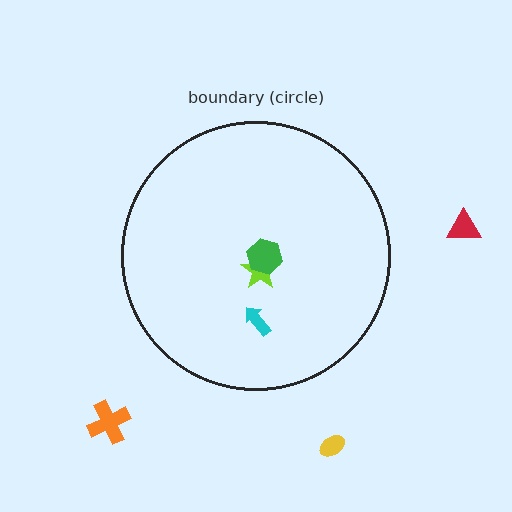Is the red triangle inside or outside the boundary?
Outside.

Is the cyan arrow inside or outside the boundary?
Inside.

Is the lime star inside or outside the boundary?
Inside.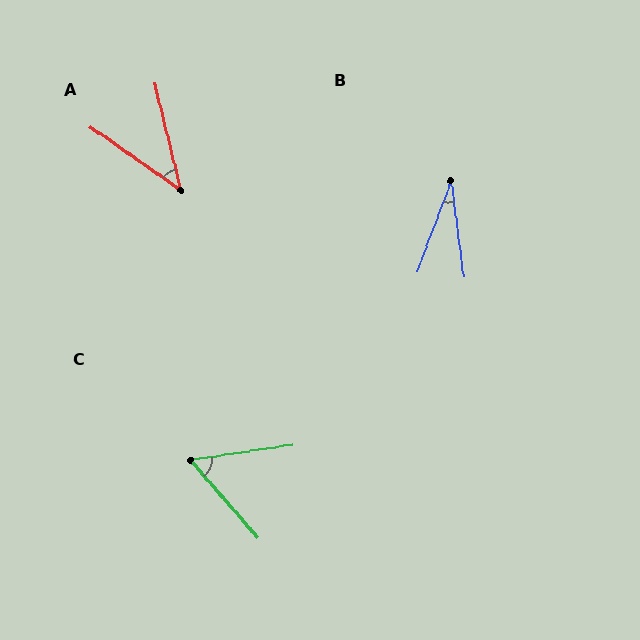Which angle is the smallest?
B, at approximately 27 degrees.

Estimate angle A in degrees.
Approximately 41 degrees.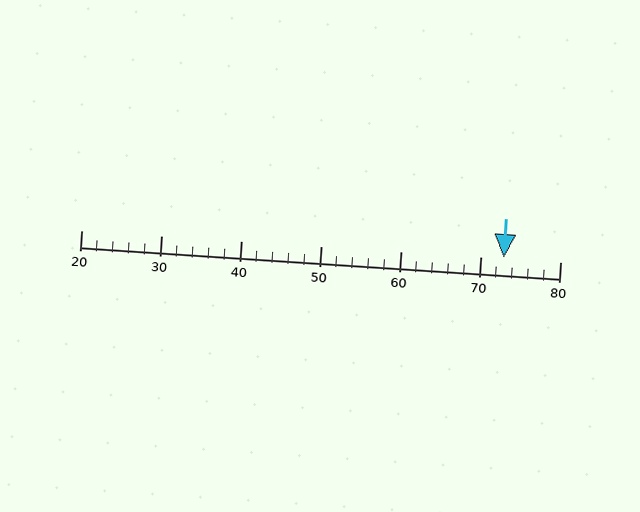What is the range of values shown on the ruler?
The ruler shows values from 20 to 80.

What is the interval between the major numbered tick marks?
The major tick marks are spaced 10 units apart.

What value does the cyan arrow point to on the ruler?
The cyan arrow points to approximately 73.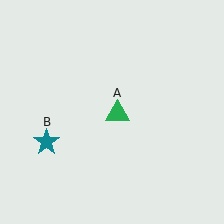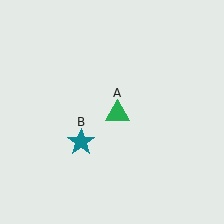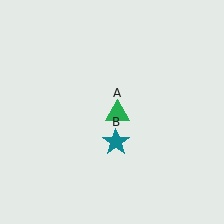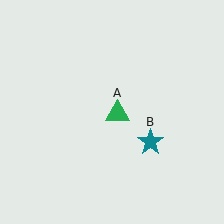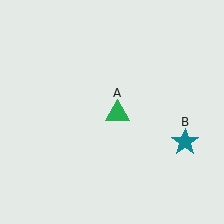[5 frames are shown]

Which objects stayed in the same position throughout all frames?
Green triangle (object A) remained stationary.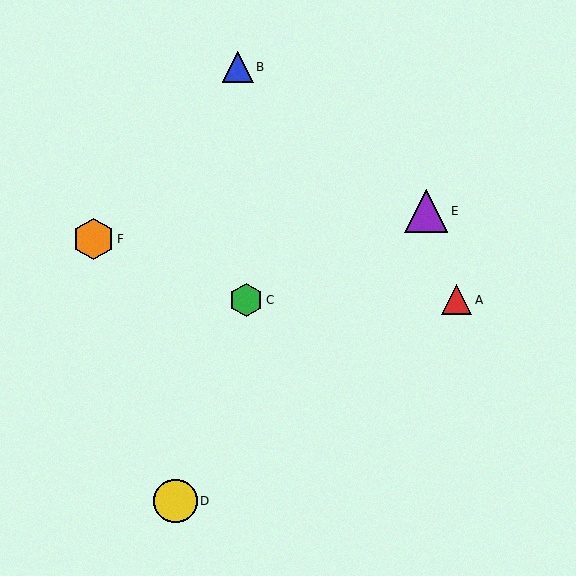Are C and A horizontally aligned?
Yes, both are at y≈300.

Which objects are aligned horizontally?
Objects A, C are aligned horizontally.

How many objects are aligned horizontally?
2 objects (A, C) are aligned horizontally.